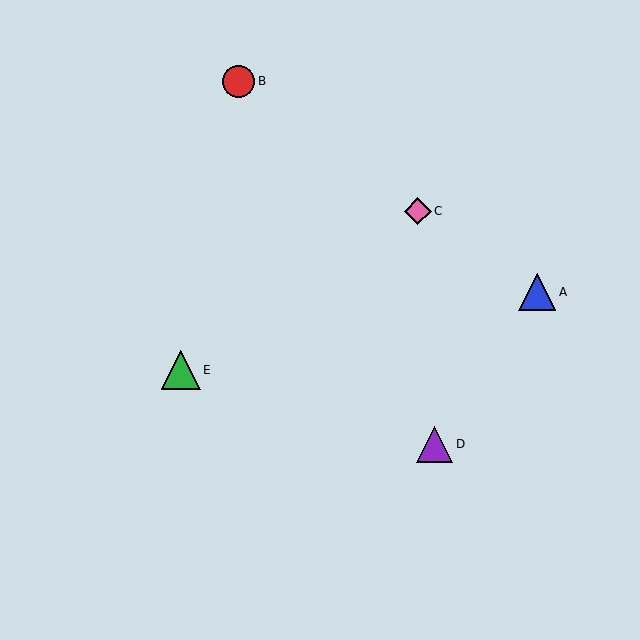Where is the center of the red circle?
The center of the red circle is at (239, 81).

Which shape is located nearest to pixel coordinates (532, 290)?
The blue triangle (labeled A) at (537, 292) is nearest to that location.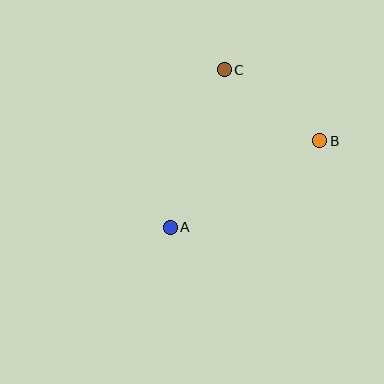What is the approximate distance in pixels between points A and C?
The distance between A and C is approximately 166 pixels.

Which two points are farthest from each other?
Points A and B are farthest from each other.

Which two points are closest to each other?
Points B and C are closest to each other.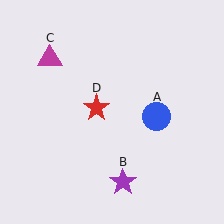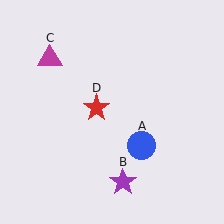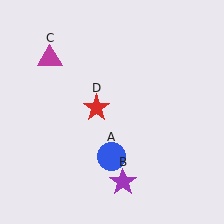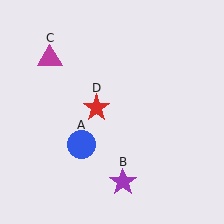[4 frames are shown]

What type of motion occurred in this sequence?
The blue circle (object A) rotated clockwise around the center of the scene.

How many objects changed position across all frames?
1 object changed position: blue circle (object A).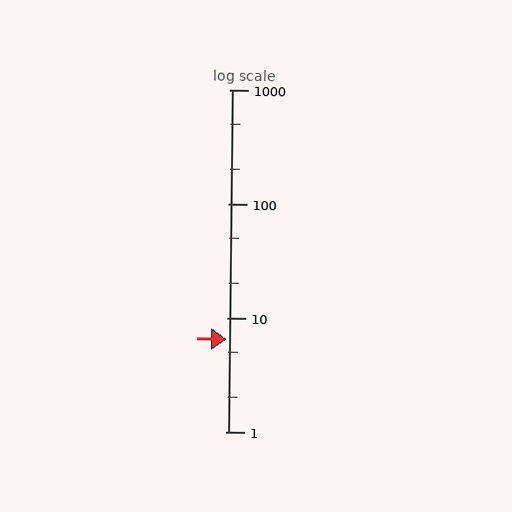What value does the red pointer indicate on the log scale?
The pointer indicates approximately 6.5.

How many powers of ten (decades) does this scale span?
The scale spans 3 decades, from 1 to 1000.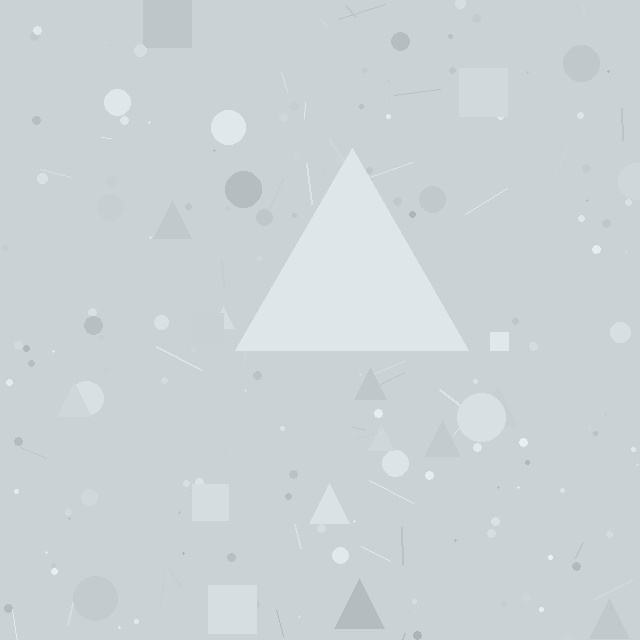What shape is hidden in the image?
A triangle is hidden in the image.